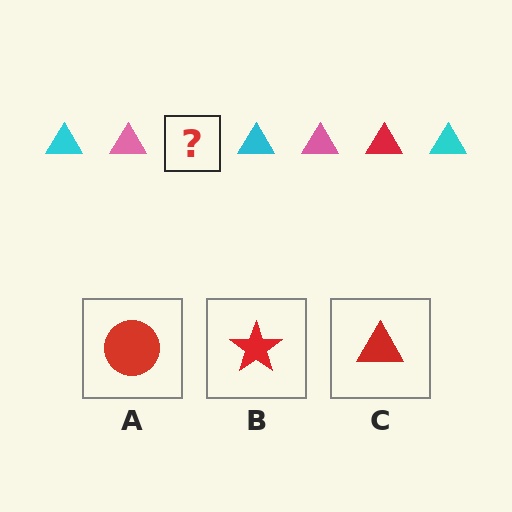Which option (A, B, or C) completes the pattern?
C.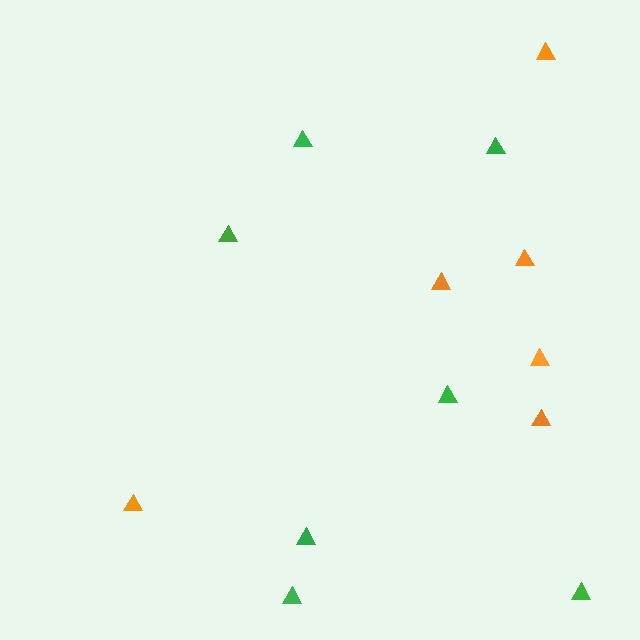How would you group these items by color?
There are 2 groups: one group of orange triangles (6) and one group of green triangles (7).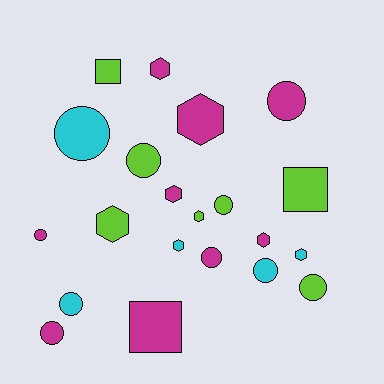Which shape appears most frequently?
Circle, with 10 objects.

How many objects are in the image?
There are 21 objects.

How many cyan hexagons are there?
There are 2 cyan hexagons.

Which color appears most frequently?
Magenta, with 9 objects.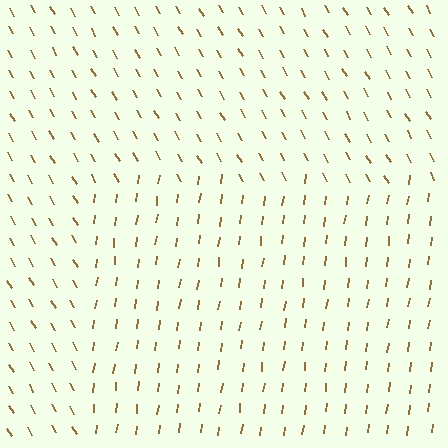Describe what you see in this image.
The image is filled with small brown line segments. A rectangle region in the image has lines oriented differently from the surrounding lines, creating a visible texture boundary.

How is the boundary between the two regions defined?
The boundary is defined purely by a change in line orientation (approximately 37 degrees difference). All lines are the same color and thickness.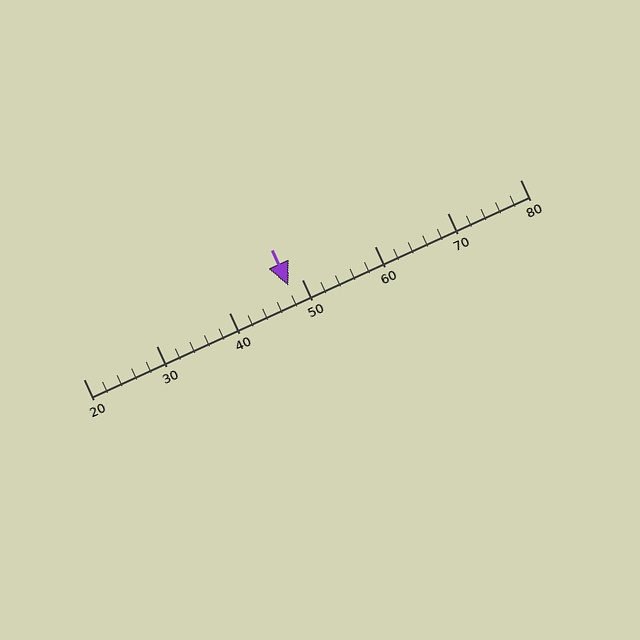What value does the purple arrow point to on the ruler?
The purple arrow points to approximately 48.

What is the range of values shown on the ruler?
The ruler shows values from 20 to 80.